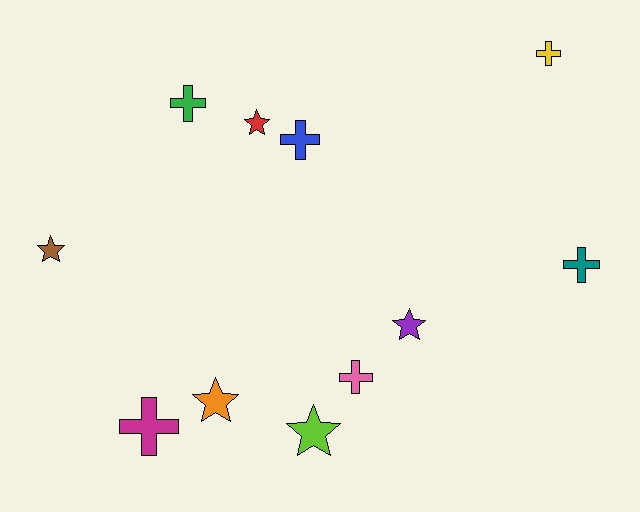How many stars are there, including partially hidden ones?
There are 5 stars.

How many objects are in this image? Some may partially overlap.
There are 11 objects.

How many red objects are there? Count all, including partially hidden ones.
There is 1 red object.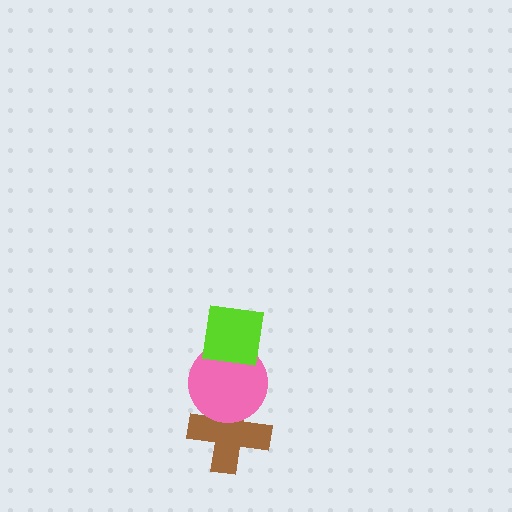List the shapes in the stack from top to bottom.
From top to bottom: the lime square, the pink circle, the brown cross.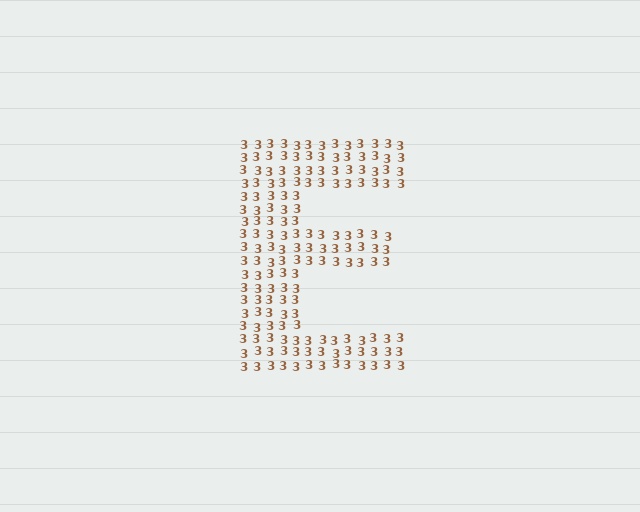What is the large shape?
The large shape is the letter E.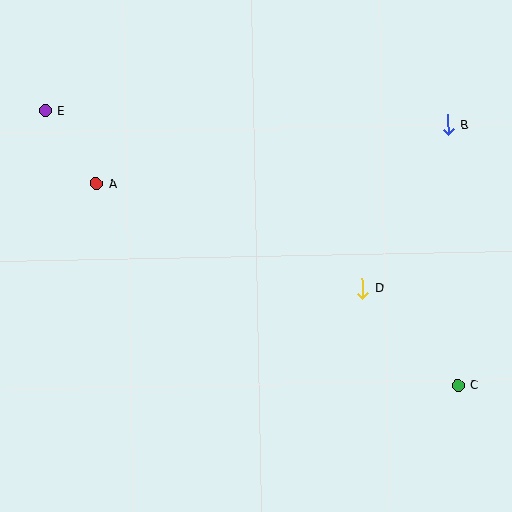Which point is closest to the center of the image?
Point D at (362, 288) is closest to the center.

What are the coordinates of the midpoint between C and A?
The midpoint between C and A is at (277, 285).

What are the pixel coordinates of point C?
Point C is at (458, 385).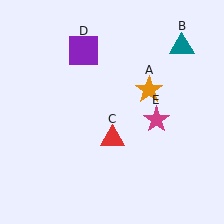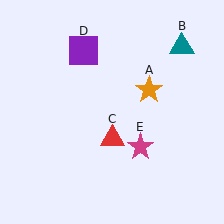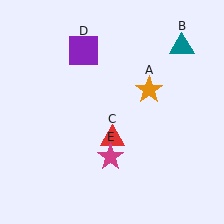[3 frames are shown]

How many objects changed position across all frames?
1 object changed position: magenta star (object E).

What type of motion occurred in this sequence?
The magenta star (object E) rotated clockwise around the center of the scene.